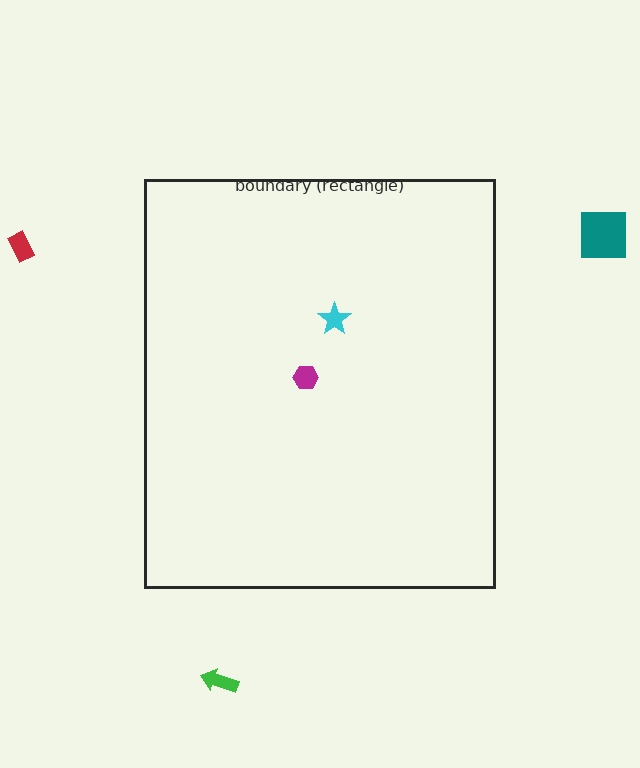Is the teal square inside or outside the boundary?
Outside.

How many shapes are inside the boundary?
2 inside, 3 outside.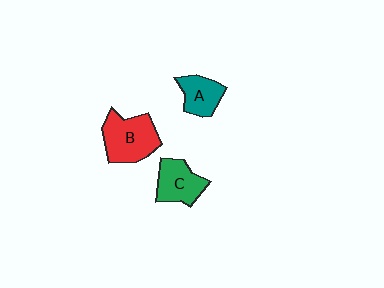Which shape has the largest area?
Shape B (red).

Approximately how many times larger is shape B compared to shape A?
Approximately 1.6 times.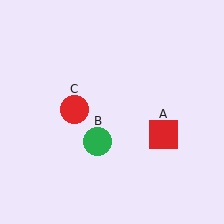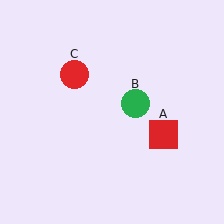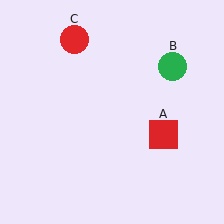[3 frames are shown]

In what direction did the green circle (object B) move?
The green circle (object B) moved up and to the right.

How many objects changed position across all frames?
2 objects changed position: green circle (object B), red circle (object C).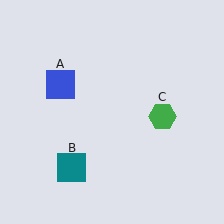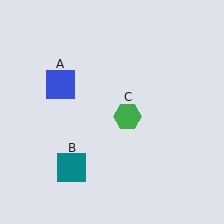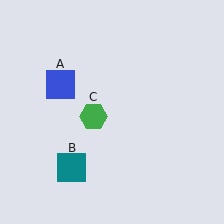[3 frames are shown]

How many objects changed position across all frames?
1 object changed position: green hexagon (object C).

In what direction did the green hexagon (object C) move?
The green hexagon (object C) moved left.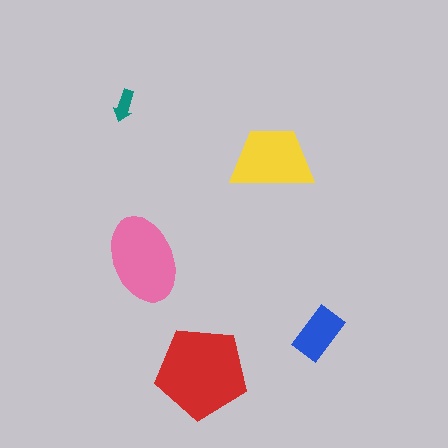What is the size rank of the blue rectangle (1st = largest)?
4th.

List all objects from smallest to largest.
The teal arrow, the blue rectangle, the yellow trapezoid, the pink ellipse, the red pentagon.